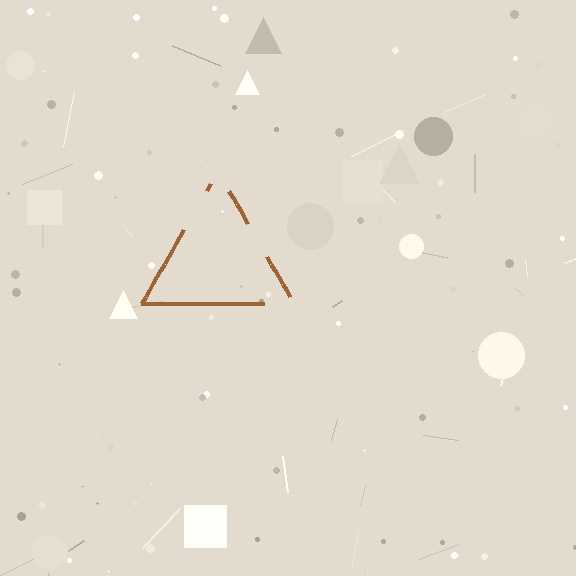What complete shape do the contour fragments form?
The contour fragments form a triangle.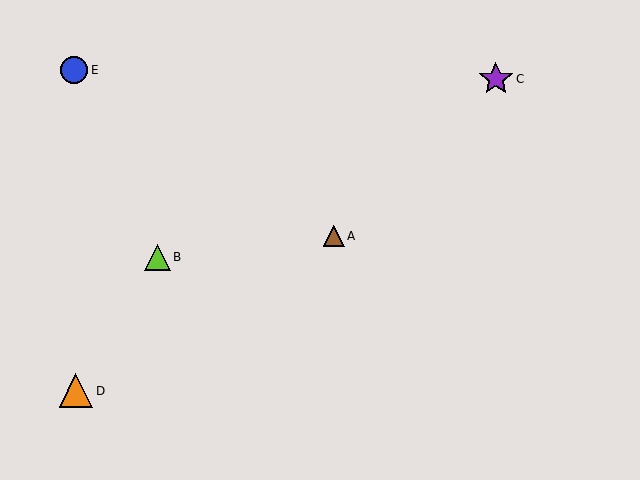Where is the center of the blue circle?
The center of the blue circle is at (74, 70).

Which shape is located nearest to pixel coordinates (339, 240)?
The brown triangle (labeled A) at (334, 236) is nearest to that location.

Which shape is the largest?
The orange triangle (labeled D) is the largest.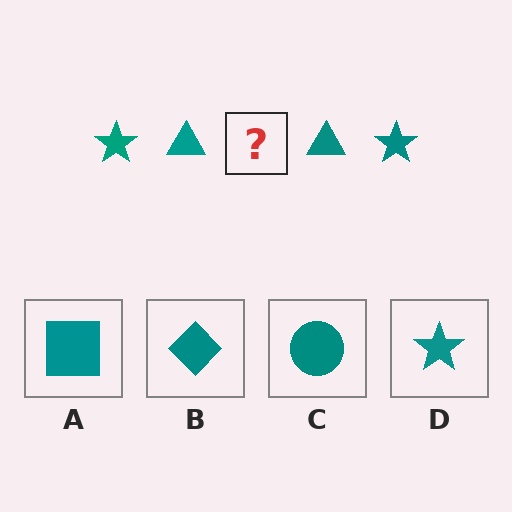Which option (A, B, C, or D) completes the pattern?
D.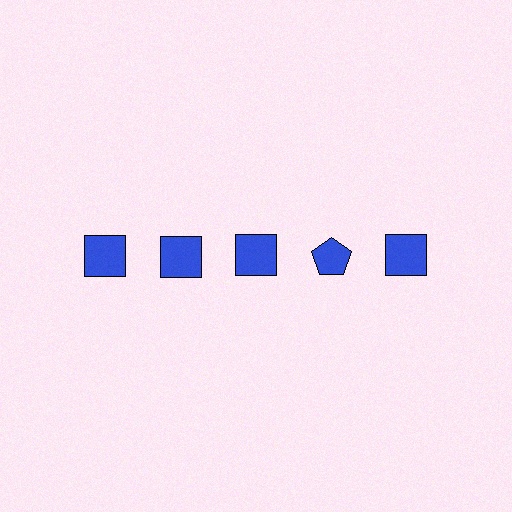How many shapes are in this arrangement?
There are 5 shapes arranged in a grid pattern.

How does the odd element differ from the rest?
It has a different shape: pentagon instead of square.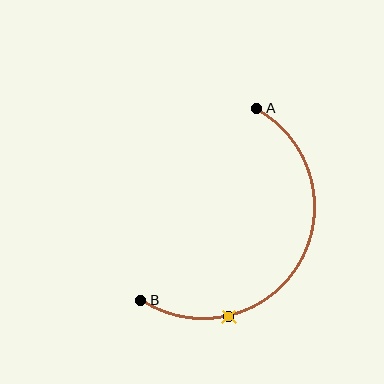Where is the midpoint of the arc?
The arc midpoint is the point on the curve farthest from the straight line joining A and B. It sits to the right of that line.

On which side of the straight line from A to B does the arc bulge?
The arc bulges to the right of the straight line connecting A and B.